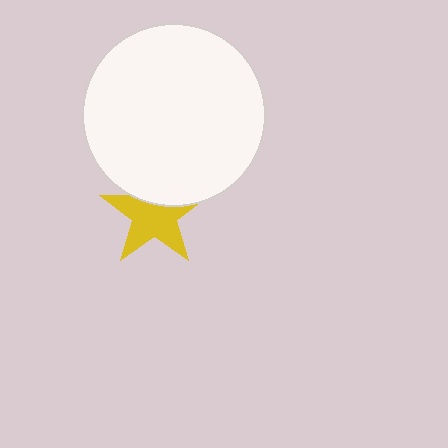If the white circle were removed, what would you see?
You would see the complete yellow star.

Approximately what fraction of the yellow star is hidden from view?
Roughly 31% of the yellow star is hidden behind the white circle.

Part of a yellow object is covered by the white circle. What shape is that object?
It is a star.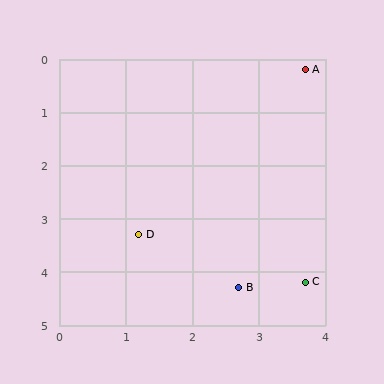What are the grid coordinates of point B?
Point B is at approximately (2.7, 4.3).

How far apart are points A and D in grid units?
Points A and D are about 4.0 grid units apart.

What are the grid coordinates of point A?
Point A is at approximately (3.7, 0.2).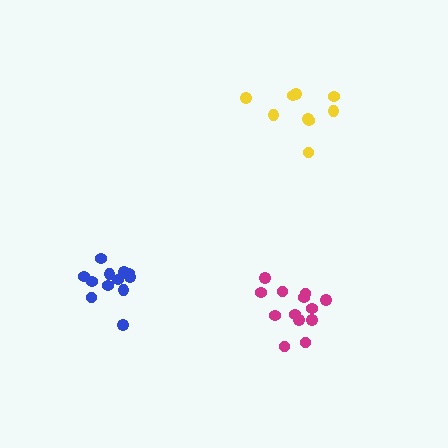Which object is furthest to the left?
The blue cluster is leftmost.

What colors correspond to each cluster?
The clusters are colored: yellow, blue, magenta.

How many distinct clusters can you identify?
There are 3 distinct clusters.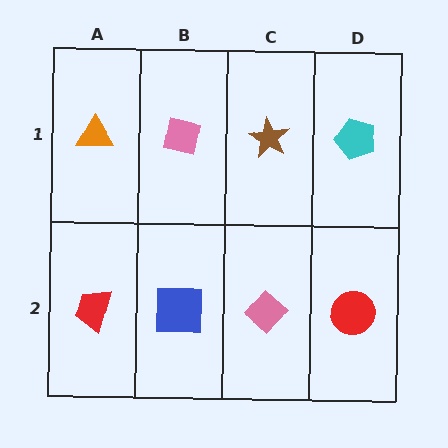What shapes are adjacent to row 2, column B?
A pink square (row 1, column B), a red trapezoid (row 2, column A), a pink diamond (row 2, column C).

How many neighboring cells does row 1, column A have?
2.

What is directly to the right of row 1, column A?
A pink square.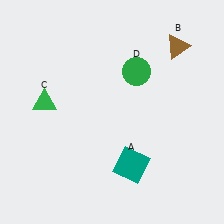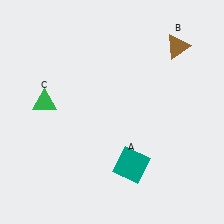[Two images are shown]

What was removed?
The green circle (D) was removed in Image 2.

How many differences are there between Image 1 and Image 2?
There is 1 difference between the two images.